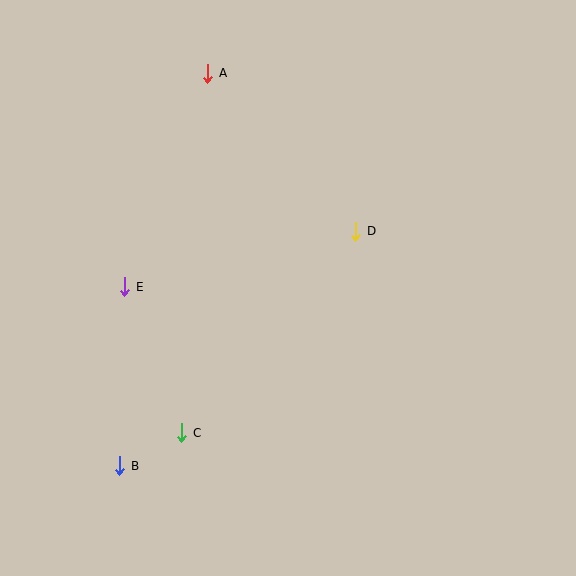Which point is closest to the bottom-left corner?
Point B is closest to the bottom-left corner.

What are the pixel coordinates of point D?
Point D is at (356, 231).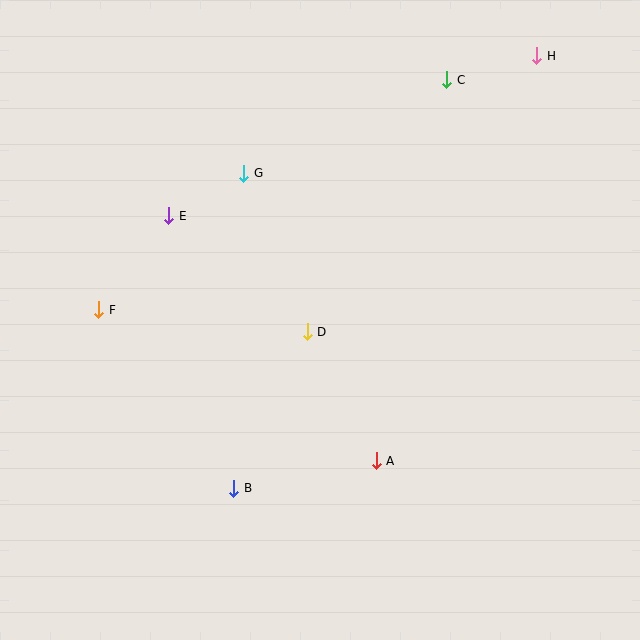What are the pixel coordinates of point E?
Point E is at (169, 216).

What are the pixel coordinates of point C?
Point C is at (447, 80).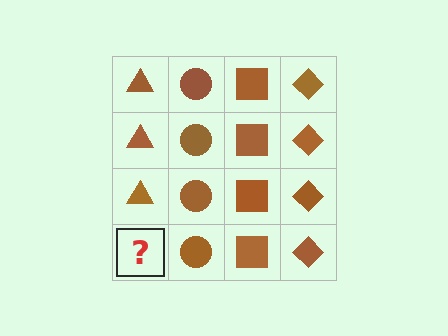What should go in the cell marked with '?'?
The missing cell should contain a brown triangle.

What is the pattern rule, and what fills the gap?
The rule is that each column has a consistent shape. The gap should be filled with a brown triangle.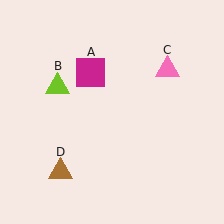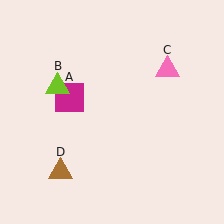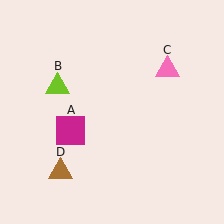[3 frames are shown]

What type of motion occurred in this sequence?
The magenta square (object A) rotated counterclockwise around the center of the scene.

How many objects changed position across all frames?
1 object changed position: magenta square (object A).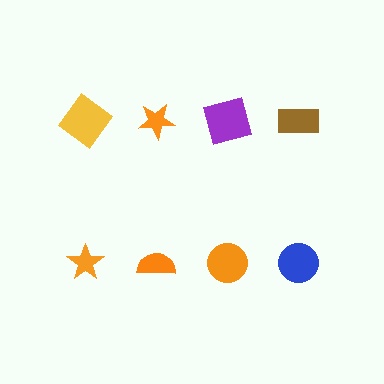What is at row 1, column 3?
A purple square.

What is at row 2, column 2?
An orange semicircle.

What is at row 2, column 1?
An orange star.